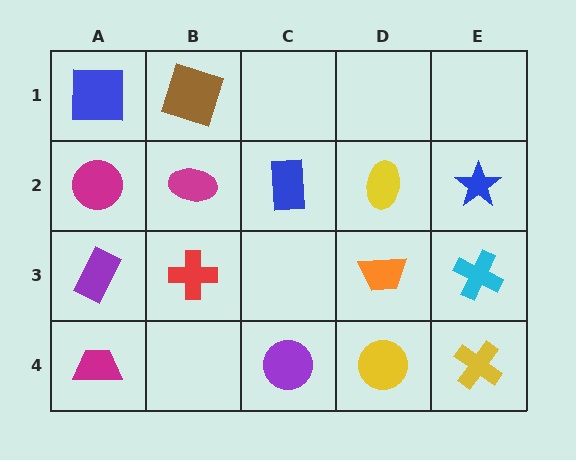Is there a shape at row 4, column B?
No, that cell is empty.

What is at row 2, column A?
A magenta circle.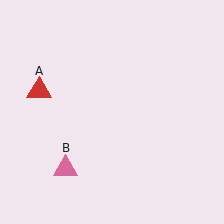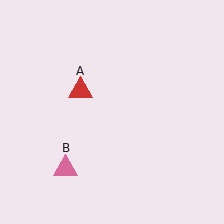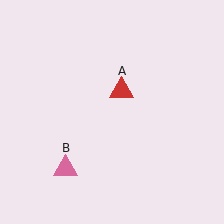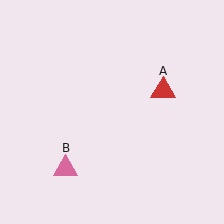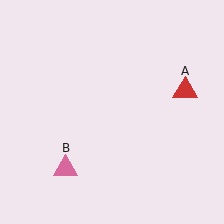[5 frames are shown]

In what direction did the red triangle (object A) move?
The red triangle (object A) moved right.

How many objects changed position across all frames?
1 object changed position: red triangle (object A).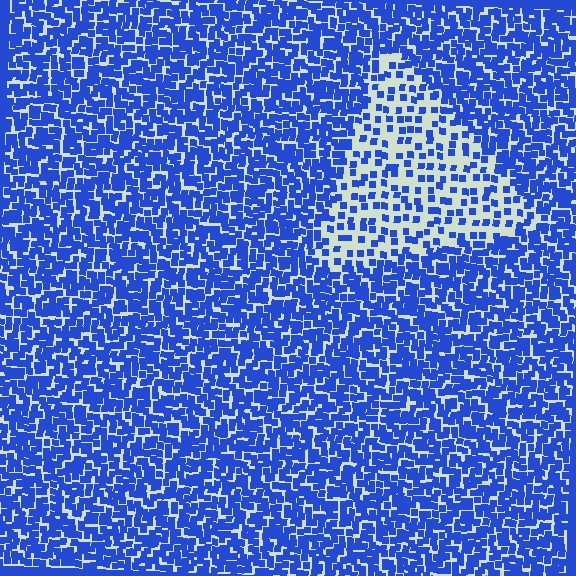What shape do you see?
I see a triangle.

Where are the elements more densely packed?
The elements are more densely packed outside the triangle boundary.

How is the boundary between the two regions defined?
The boundary is defined by a change in element density (approximately 2.4x ratio). All elements are the same color, size, and shape.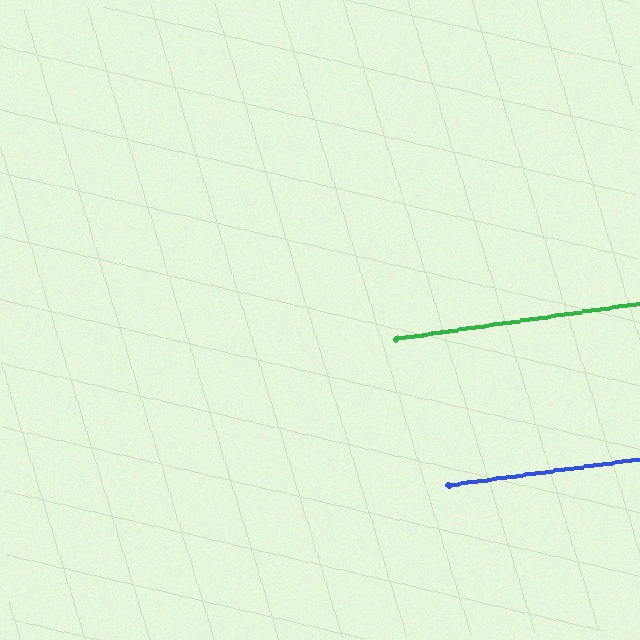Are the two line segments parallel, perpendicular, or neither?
Parallel — their directions differ by only 0.6°.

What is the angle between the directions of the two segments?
Approximately 1 degree.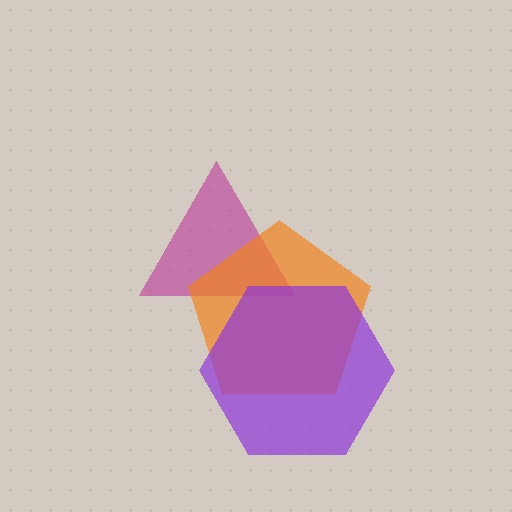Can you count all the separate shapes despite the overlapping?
Yes, there are 3 separate shapes.